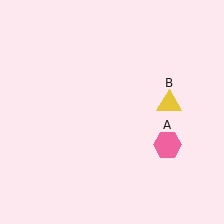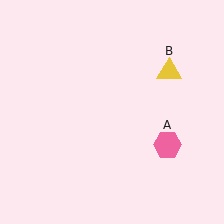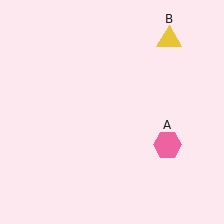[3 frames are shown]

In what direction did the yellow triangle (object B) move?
The yellow triangle (object B) moved up.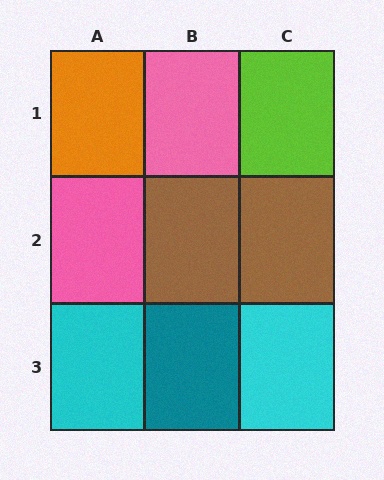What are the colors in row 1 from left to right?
Orange, pink, lime.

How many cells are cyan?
2 cells are cyan.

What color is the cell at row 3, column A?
Cyan.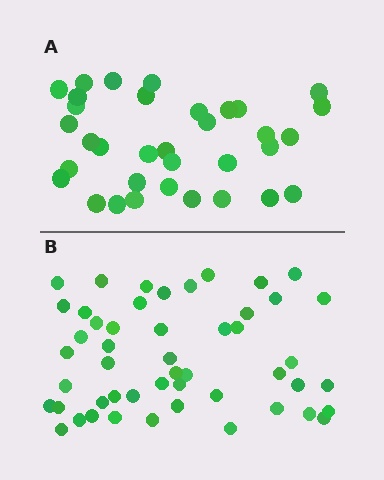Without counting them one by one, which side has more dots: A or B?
Region B (the bottom region) has more dots.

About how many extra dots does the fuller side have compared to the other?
Region B has approximately 15 more dots than region A.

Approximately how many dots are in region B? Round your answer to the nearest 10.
About 50 dots.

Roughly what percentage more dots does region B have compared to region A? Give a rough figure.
About 45% more.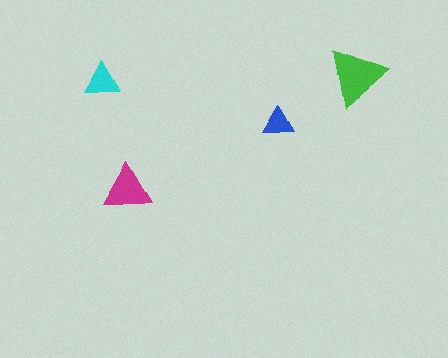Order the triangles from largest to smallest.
the green one, the magenta one, the cyan one, the blue one.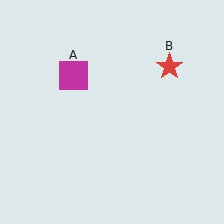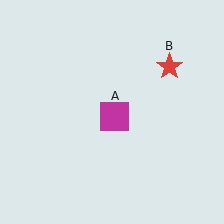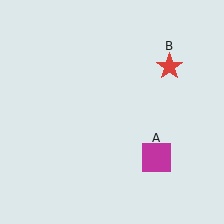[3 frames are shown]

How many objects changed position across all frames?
1 object changed position: magenta square (object A).